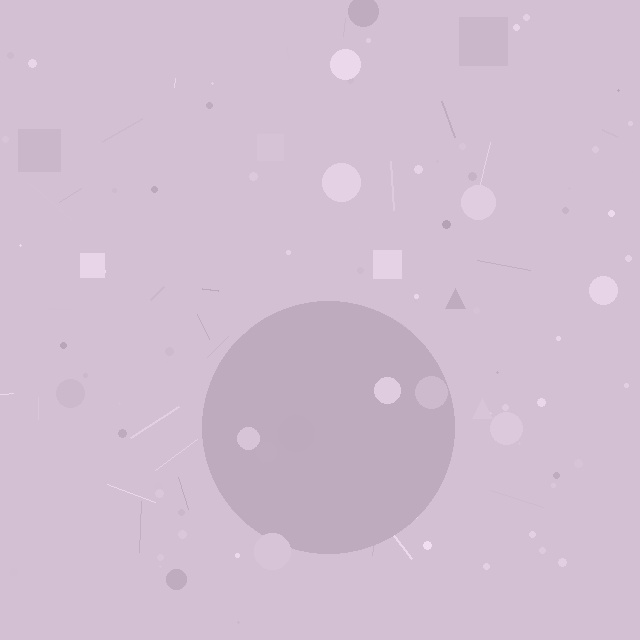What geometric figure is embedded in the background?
A circle is embedded in the background.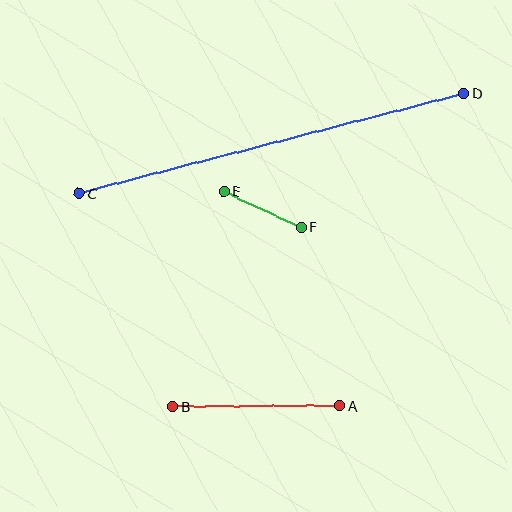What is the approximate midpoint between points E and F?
The midpoint is at approximately (262, 210) pixels.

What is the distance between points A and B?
The distance is approximately 167 pixels.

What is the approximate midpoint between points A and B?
The midpoint is at approximately (256, 406) pixels.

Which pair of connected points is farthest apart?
Points C and D are farthest apart.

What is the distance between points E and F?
The distance is approximately 85 pixels.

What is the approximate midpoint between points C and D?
The midpoint is at approximately (272, 143) pixels.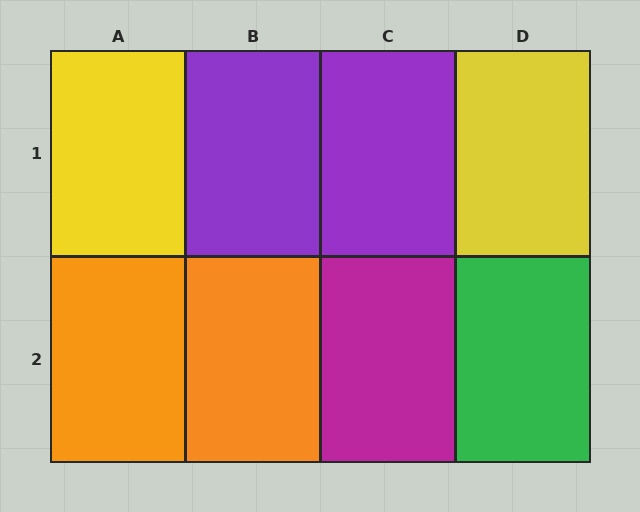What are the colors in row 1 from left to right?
Yellow, purple, purple, yellow.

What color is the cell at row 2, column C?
Magenta.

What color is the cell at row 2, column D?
Green.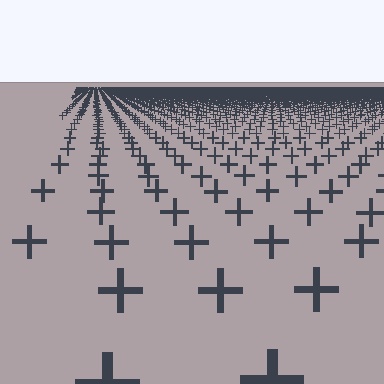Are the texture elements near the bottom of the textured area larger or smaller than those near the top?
Larger. Near the bottom, elements are closer to the viewer and appear at a bigger on-screen size.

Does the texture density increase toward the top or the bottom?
Density increases toward the top.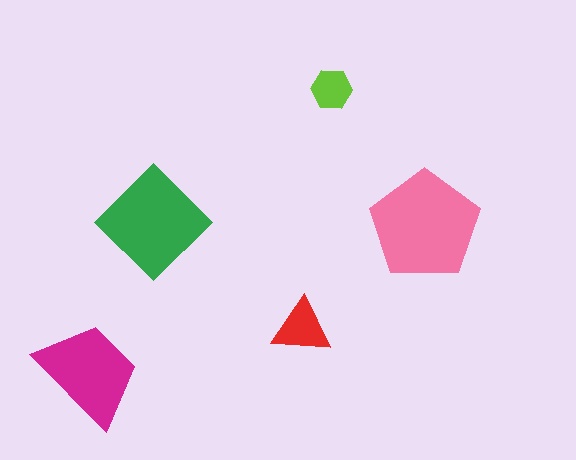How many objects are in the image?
There are 5 objects in the image.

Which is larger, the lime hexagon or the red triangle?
The red triangle.